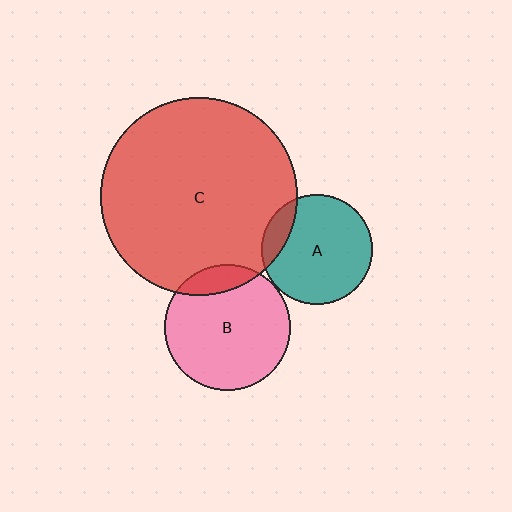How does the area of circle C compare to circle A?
Approximately 3.2 times.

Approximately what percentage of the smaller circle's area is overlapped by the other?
Approximately 15%.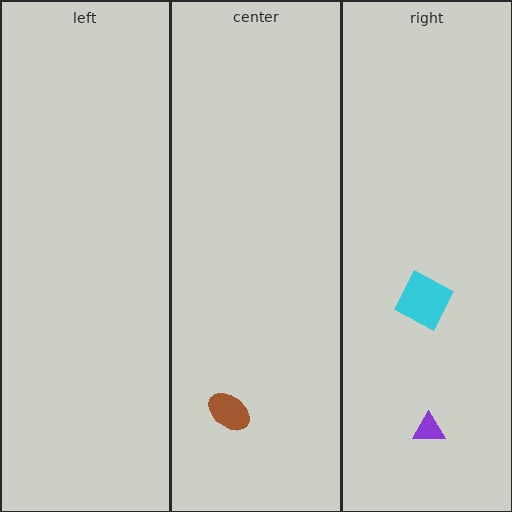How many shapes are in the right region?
2.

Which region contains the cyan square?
The right region.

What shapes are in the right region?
The purple triangle, the cyan square.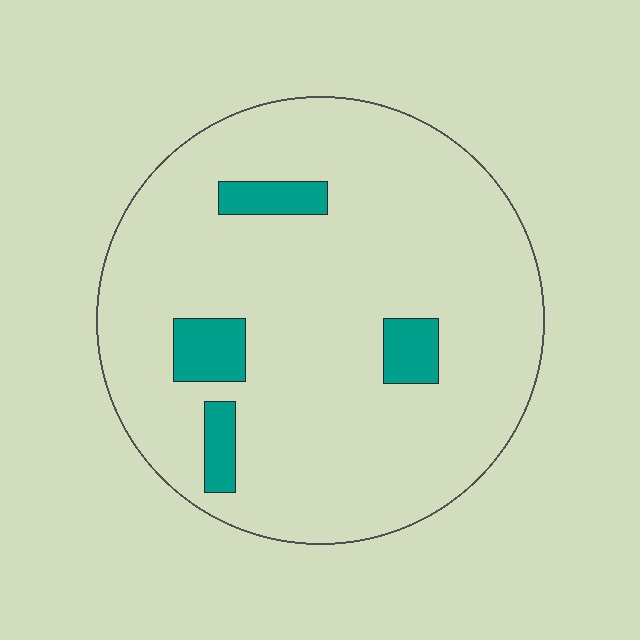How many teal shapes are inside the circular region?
4.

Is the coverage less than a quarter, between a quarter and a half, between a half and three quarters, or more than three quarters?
Less than a quarter.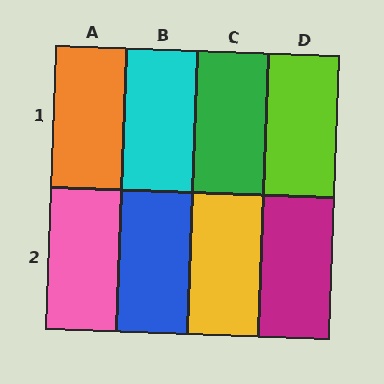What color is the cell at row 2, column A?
Pink.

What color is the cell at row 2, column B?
Blue.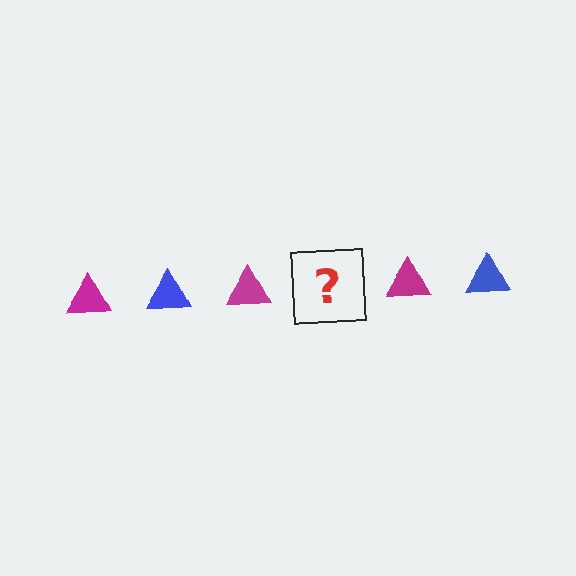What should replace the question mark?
The question mark should be replaced with a blue triangle.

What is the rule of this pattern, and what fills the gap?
The rule is that the pattern cycles through magenta, blue triangles. The gap should be filled with a blue triangle.